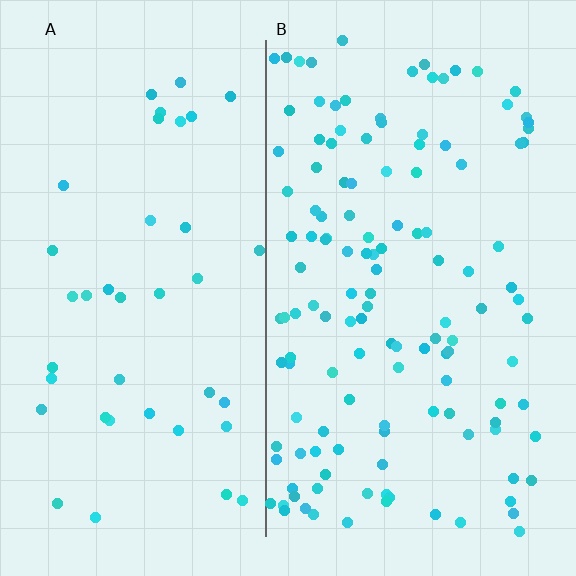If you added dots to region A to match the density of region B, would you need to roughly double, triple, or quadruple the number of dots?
Approximately triple.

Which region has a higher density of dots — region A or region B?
B (the right).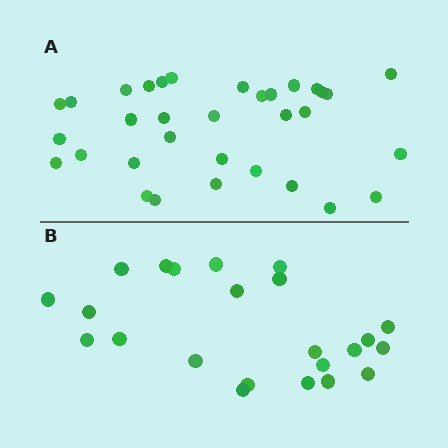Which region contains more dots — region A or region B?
Region A (the top region) has more dots.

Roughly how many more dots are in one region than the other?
Region A has roughly 10 or so more dots than region B.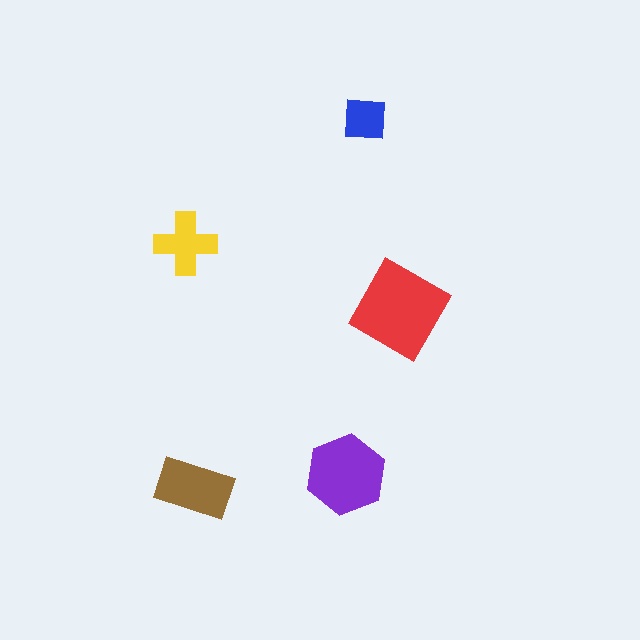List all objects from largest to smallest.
The red diamond, the purple hexagon, the brown rectangle, the yellow cross, the blue square.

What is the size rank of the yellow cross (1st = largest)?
4th.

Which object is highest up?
The blue square is topmost.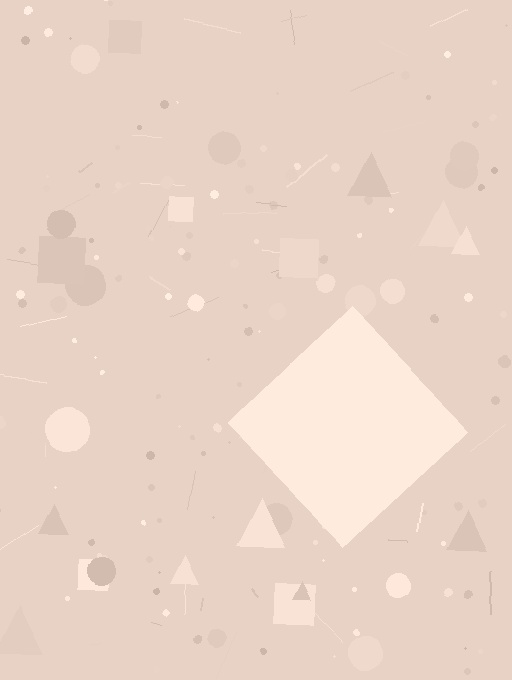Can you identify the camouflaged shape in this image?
The camouflaged shape is a diamond.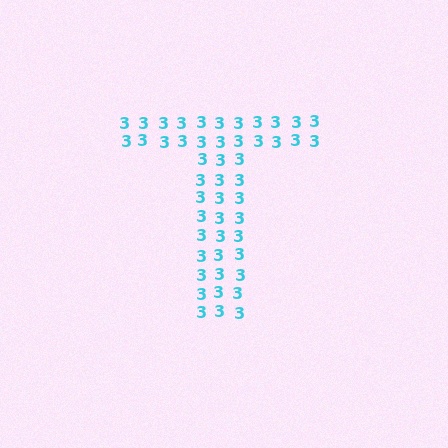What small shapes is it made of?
It is made of small digit 3's.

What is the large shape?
The large shape is the letter T.